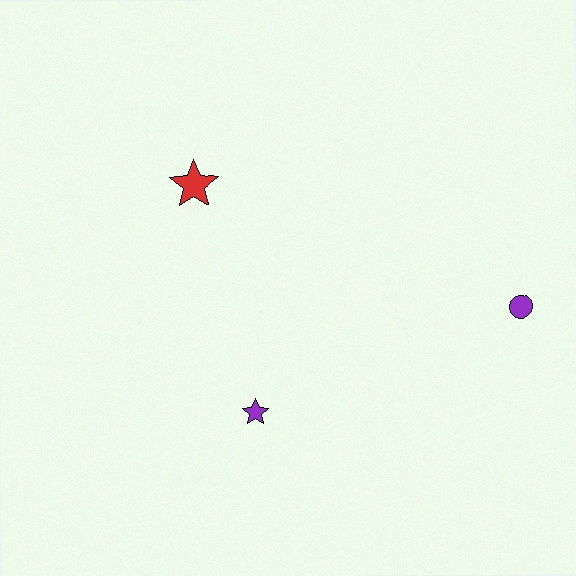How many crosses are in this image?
There are no crosses.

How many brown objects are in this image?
There are no brown objects.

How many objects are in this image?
There are 3 objects.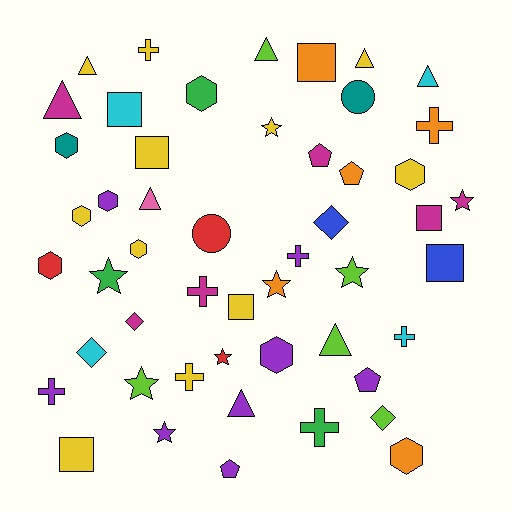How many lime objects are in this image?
There are 5 lime objects.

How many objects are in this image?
There are 50 objects.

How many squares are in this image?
There are 7 squares.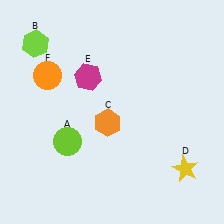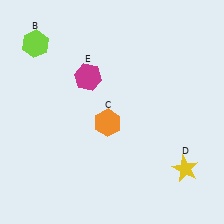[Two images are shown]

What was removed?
The lime circle (A), the orange circle (F) were removed in Image 2.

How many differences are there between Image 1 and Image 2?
There are 2 differences between the two images.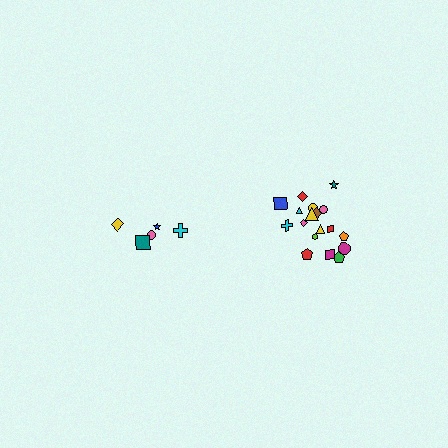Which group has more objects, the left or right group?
The right group.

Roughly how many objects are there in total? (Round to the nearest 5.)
Roughly 25 objects in total.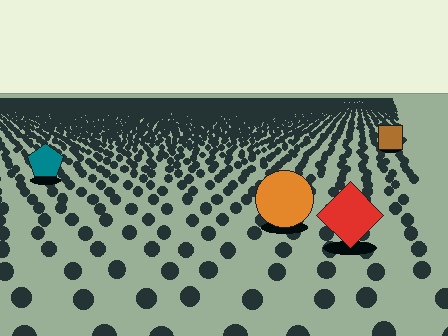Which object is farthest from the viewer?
The brown square is farthest from the viewer. It appears smaller and the ground texture around it is denser.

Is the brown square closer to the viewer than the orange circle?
No. The orange circle is closer — you can tell from the texture gradient: the ground texture is coarser near it.